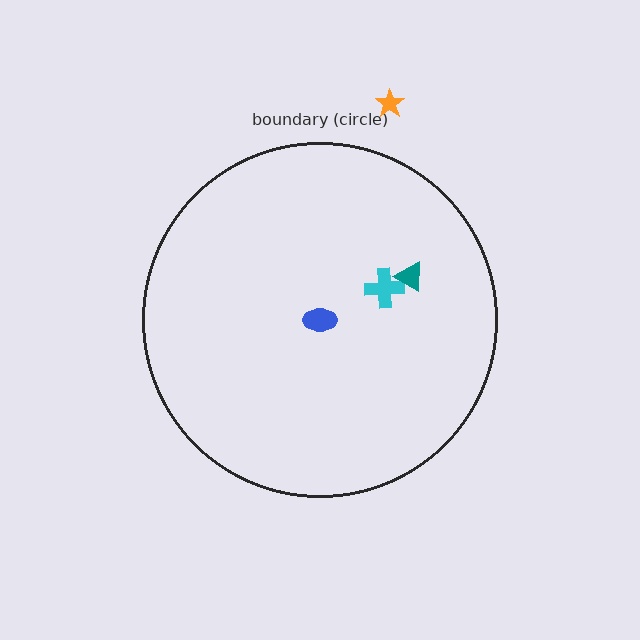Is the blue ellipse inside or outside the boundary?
Inside.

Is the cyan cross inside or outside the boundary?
Inside.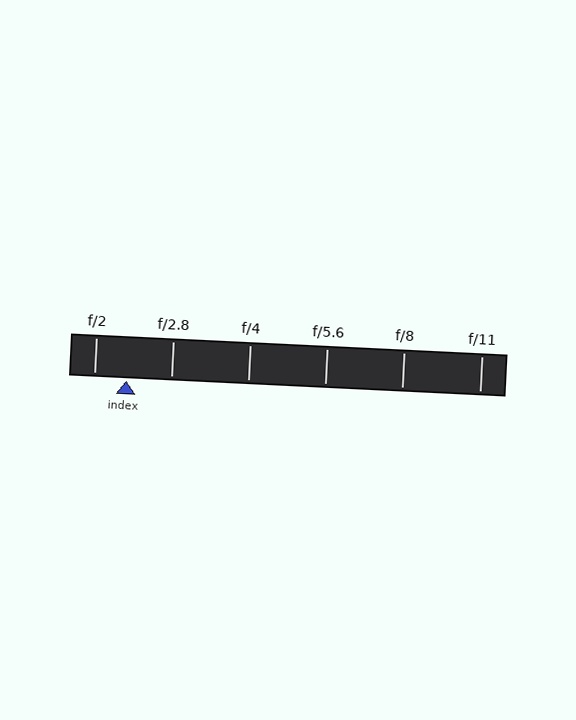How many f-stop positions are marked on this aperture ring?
There are 6 f-stop positions marked.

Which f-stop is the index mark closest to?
The index mark is closest to f/2.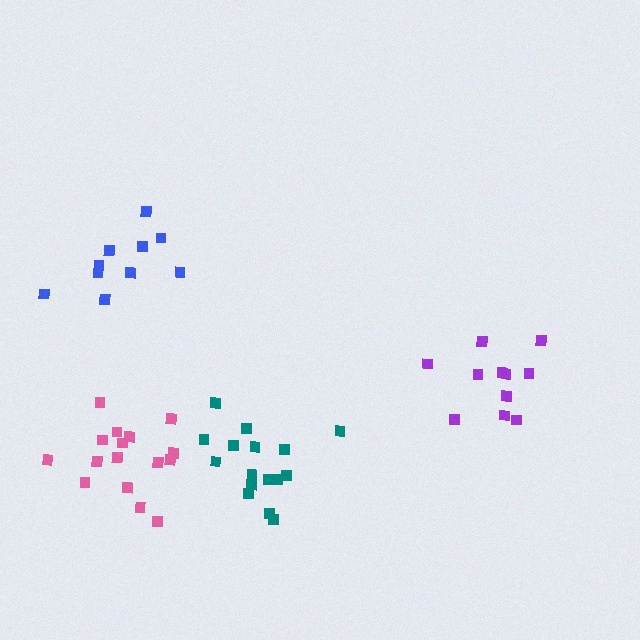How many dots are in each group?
Group 1: 16 dots, Group 2: 11 dots, Group 3: 16 dots, Group 4: 10 dots (53 total).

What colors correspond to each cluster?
The clusters are colored: teal, purple, pink, blue.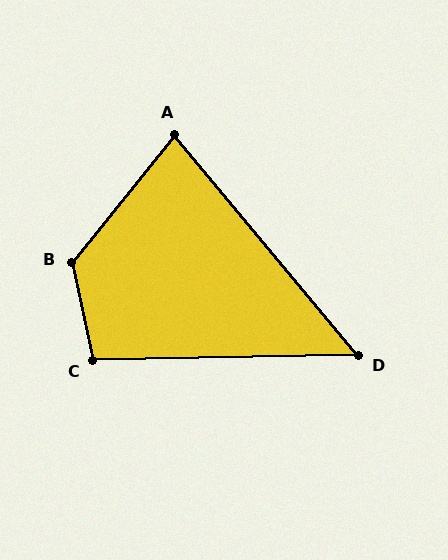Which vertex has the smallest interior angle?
D, at approximately 51 degrees.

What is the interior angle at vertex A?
Approximately 79 degrees (acute).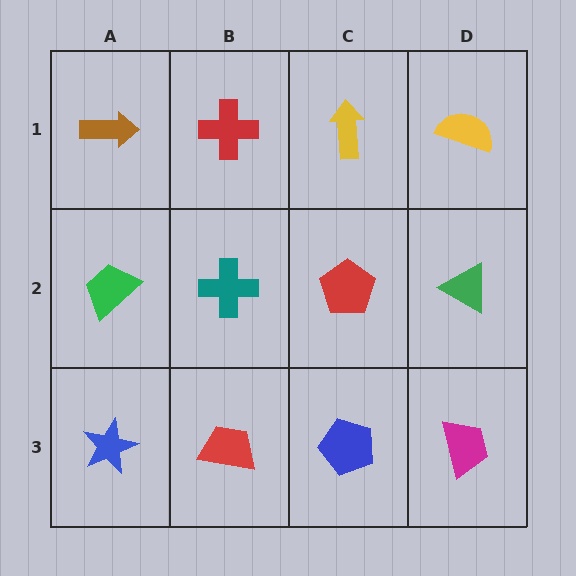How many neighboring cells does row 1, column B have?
3.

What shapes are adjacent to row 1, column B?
A teal cross (row 2, column B), a brown arrow (row 1, column A), a yellow arrow (row 1, column C).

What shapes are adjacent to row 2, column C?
A yellow arrow (row 1, column C), a blue pentagon (row 3, column C), a teal cross (row 2, column B), a green triangle (row 2, column D).